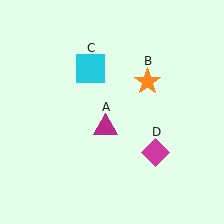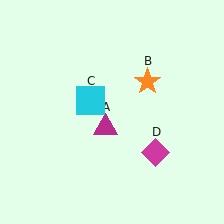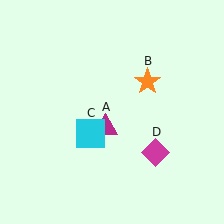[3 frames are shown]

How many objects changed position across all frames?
1 object changed position: cyan square (object C).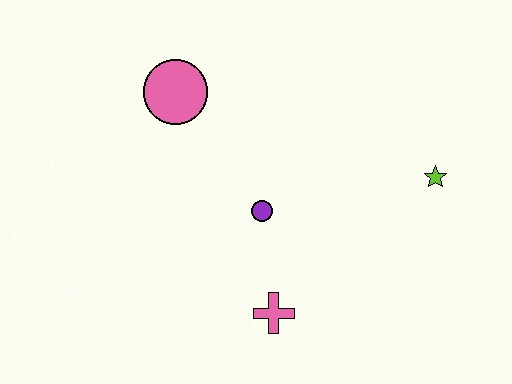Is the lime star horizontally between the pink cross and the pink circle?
No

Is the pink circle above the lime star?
Yes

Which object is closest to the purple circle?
The pink cross is closest to the purple circle.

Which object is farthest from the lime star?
The pink circle is farthest from the lime star.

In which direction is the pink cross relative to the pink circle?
The pink cross is below the pink circle.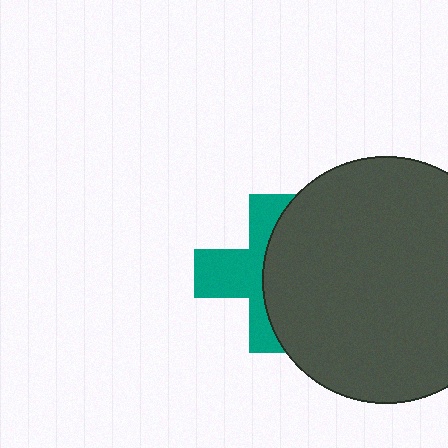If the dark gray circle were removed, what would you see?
You would see the complete teal cross.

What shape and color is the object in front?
The object in front is a dark gray circle.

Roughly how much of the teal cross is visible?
About half of it is visible (roughly 47%).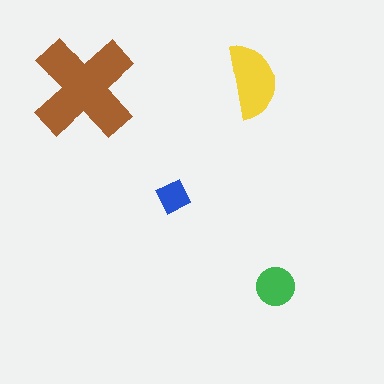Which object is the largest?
The brown cross.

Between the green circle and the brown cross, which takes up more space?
The brown cross.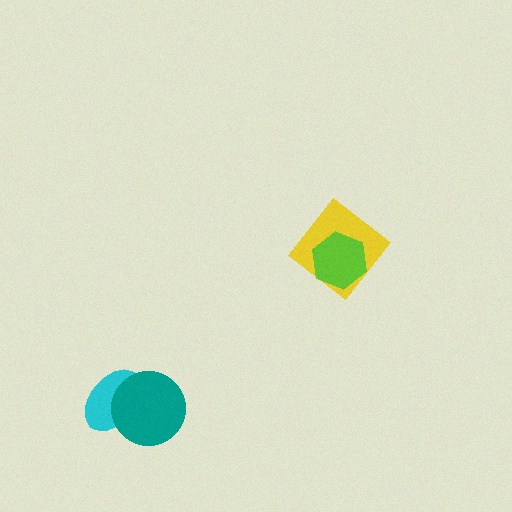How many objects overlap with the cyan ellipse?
1 object overlaps with the cyan ellipse.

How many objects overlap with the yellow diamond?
1 object overlaps with the yellow diamond.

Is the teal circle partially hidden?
No, no other shape covers it.